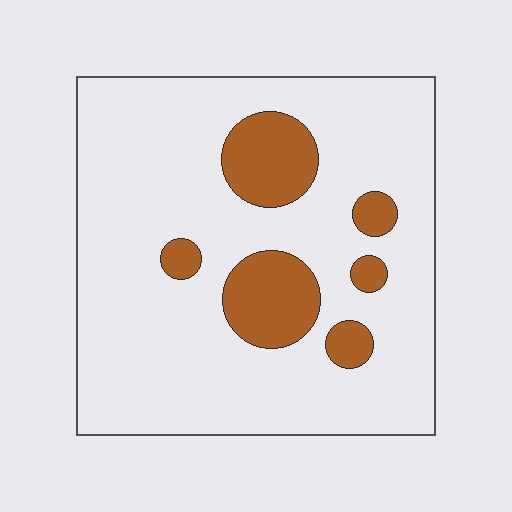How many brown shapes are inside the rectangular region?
6.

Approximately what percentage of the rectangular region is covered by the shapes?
Approximately 15%.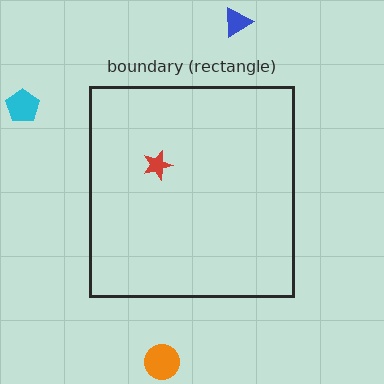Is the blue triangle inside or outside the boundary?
Outside.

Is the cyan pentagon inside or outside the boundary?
Outside.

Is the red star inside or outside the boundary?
Inside.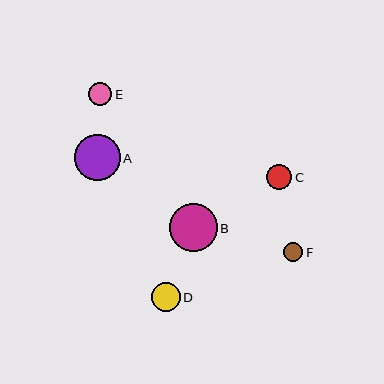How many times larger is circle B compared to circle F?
Circle B is approximately 2.5 times the size of circle F.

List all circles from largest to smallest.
From largest to smallest: B, A, D, C, E, F.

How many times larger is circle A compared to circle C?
Circle A is approximately 1.8 times the size of circle C.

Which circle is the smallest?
Circle F is the smallest with a size of approximately 19 pixels.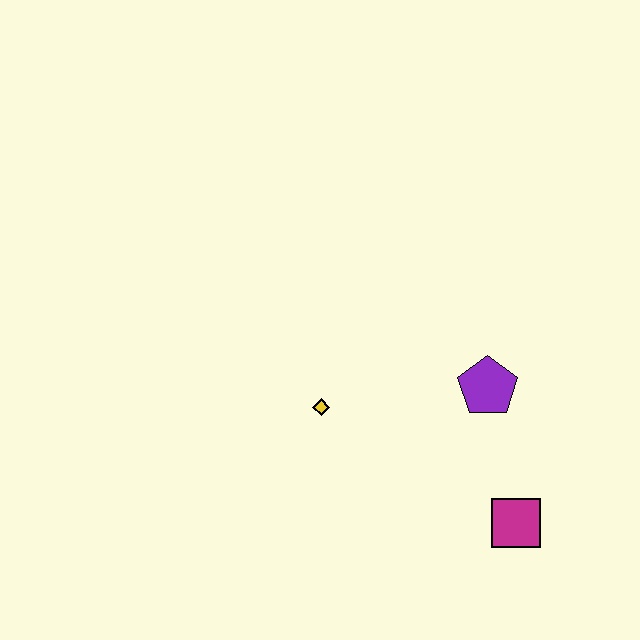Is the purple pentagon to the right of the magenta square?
No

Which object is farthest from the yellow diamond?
The magenta square is farthest from the yellow diamond.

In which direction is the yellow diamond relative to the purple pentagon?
The yellow diamond is to the left of the purple pentagon.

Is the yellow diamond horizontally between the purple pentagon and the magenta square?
No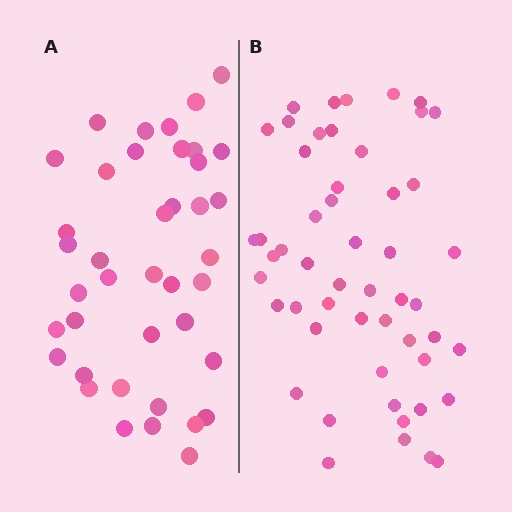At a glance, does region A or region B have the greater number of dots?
Region B (the right region) has more dots.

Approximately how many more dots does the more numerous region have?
Region B has roughly 12 or so more dots than region A.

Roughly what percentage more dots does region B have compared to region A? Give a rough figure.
About 30% more.